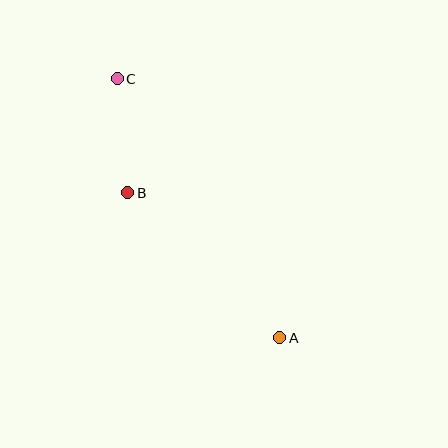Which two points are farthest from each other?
Points A and C are farthest from each other.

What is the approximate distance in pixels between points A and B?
The distance between A and B is approximately 210 pixels.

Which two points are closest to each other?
Points B and C are closest to each other.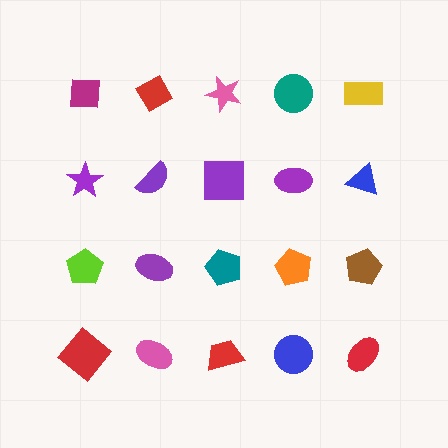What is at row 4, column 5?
A red ellipse.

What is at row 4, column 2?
A pink ellipse.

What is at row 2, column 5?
A blue triangle.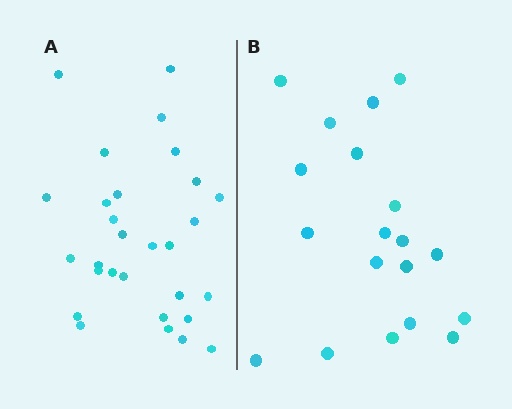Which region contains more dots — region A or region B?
Region A (the left region) has more dots.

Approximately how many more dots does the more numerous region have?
Region A has roughly 10 or so more dots than region B.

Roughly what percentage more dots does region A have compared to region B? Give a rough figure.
About 55% more.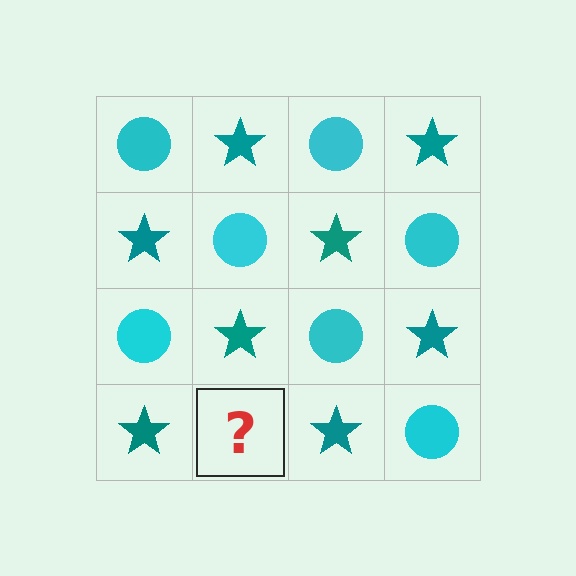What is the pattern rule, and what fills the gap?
The rule is that it alternates cyan circle and teal star in a checkerboard pattern. The gap should be filled with a cyan circle.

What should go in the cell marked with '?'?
The missing cell should contain a cyan circle.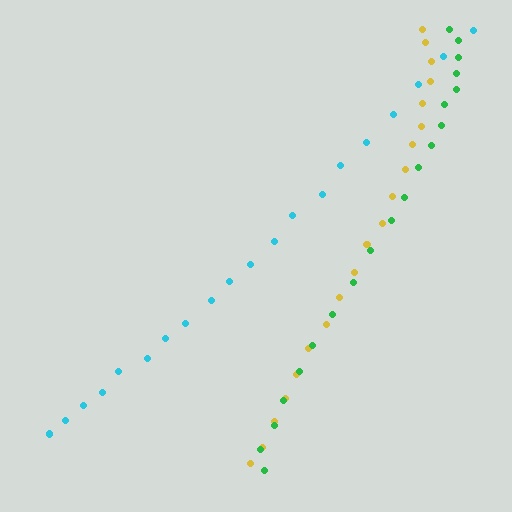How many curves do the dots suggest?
There are 3 distinct paths.